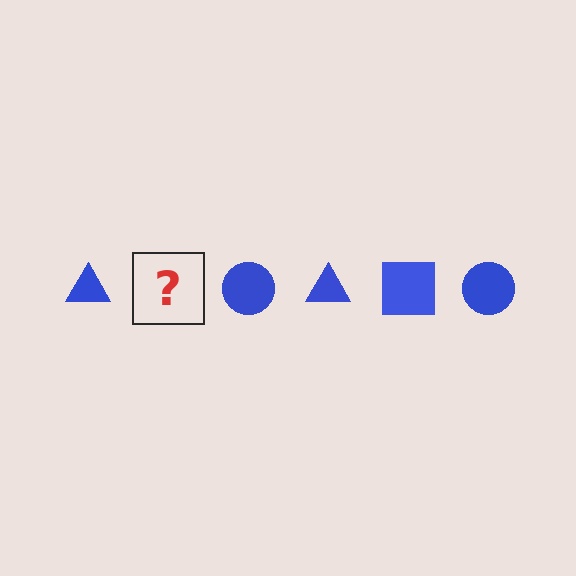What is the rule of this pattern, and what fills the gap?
The rule is that the pattern cycles through triangle, square, circle shapes in blue. The gap should be filled with a blue square.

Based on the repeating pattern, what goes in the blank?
The blank should be a blue square.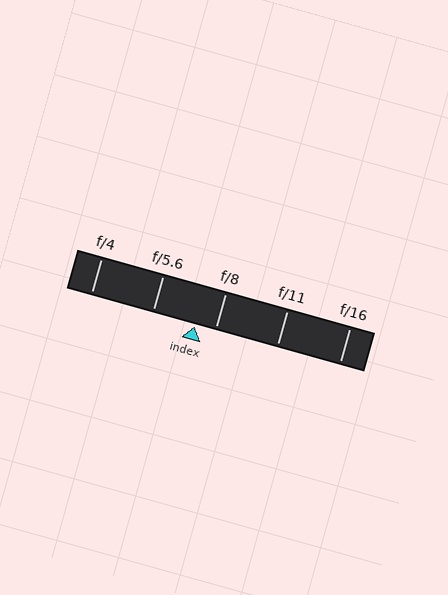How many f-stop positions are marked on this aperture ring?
There are 5 f-stop positions marked.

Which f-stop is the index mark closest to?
The index mark is closest to f/8.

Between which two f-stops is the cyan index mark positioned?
The index mark is between f/5.6 and f/8.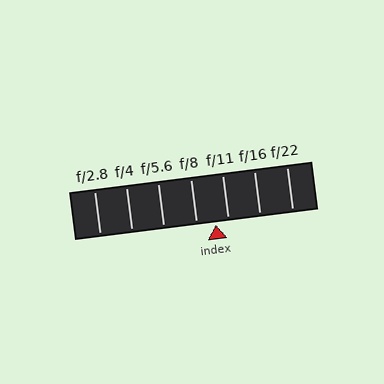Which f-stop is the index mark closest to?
The index mark is closest to f/11.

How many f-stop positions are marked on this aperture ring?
There are 7 f-stop positions marked.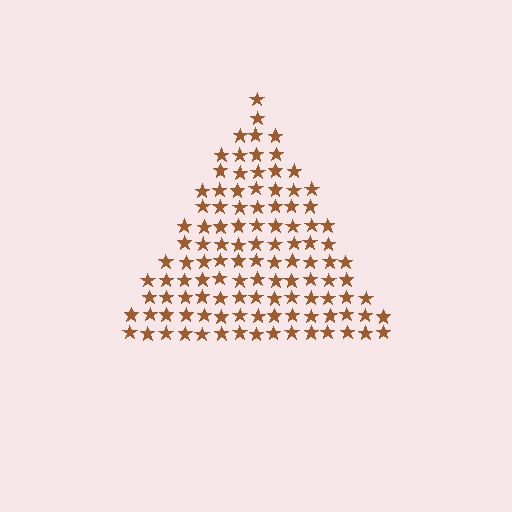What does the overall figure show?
The overall figure shows a triangle.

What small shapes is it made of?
It is made of small stars.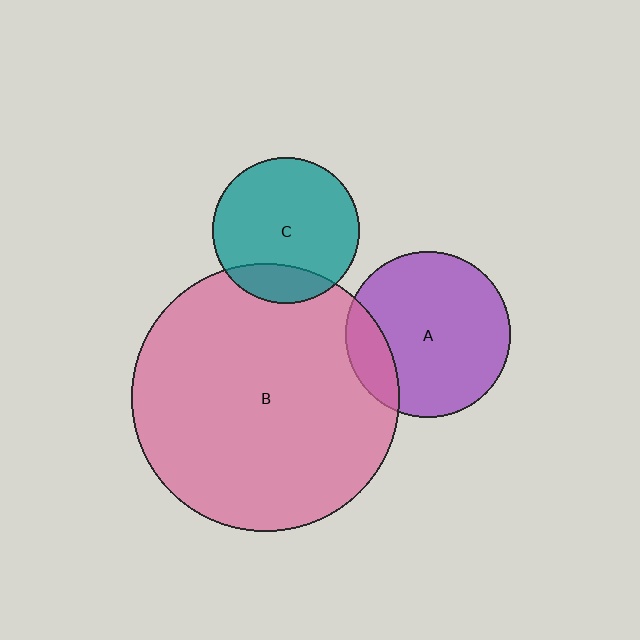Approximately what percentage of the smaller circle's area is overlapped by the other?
Approximately 15%.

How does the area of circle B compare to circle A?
Approximately 2.6 times.